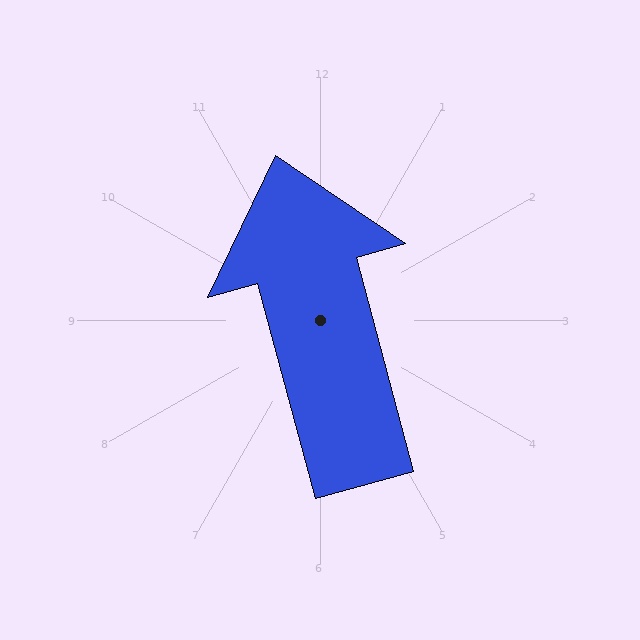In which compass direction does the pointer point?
North.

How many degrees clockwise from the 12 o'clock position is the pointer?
Approximately 345 degrees.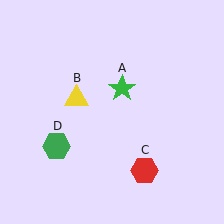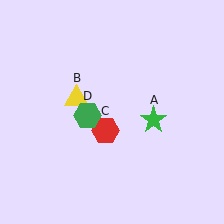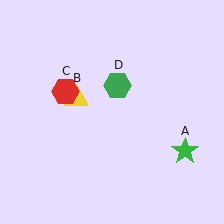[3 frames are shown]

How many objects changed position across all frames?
3 objects changed position: green star (object A), red hexagon (object C), green hexagon (object D).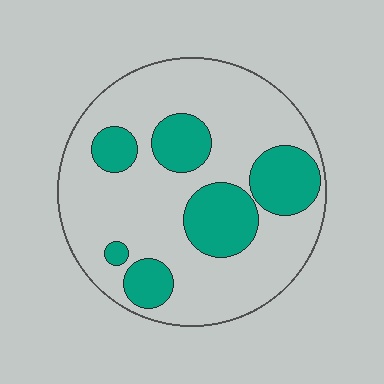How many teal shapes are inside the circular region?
6.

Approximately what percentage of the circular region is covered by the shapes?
Approximately 25%.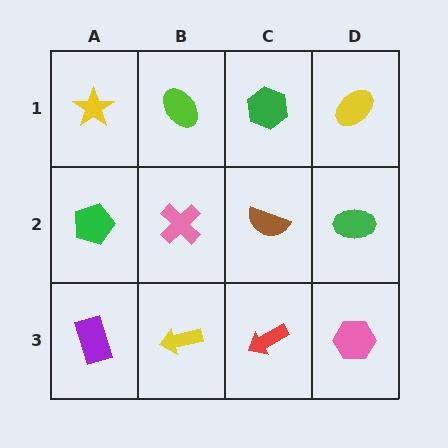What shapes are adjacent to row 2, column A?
A yellow star (row 1, column A), a purple rectangle (row 3, column A), a pink cross (row 2, column B).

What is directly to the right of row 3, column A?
A yellow arrow.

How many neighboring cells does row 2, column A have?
3.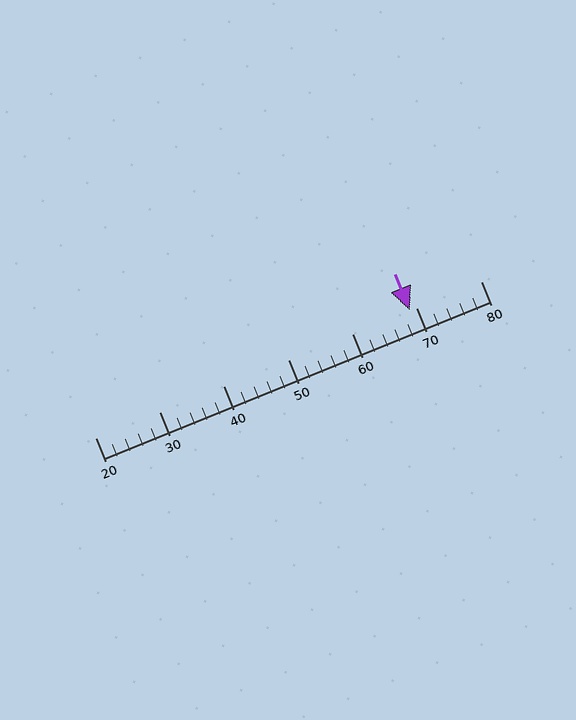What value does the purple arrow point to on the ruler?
The purple arrow points to approximately 69.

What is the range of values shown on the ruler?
The ruler shows values from 20 to 80.